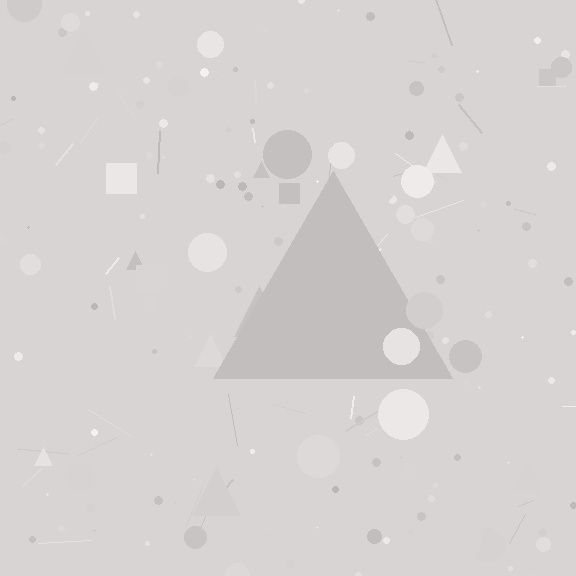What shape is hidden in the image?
A triangle is hidden in the image.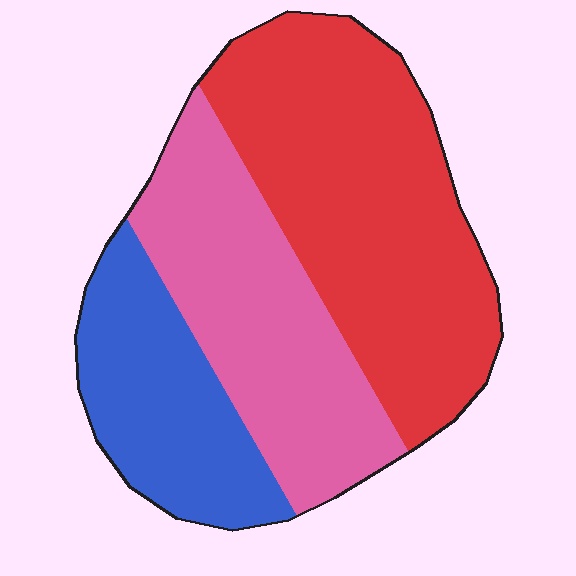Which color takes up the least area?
Blue, at roughly 20%.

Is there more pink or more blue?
Pink.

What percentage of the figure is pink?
Pink takes up about one third (1/3) of the figure.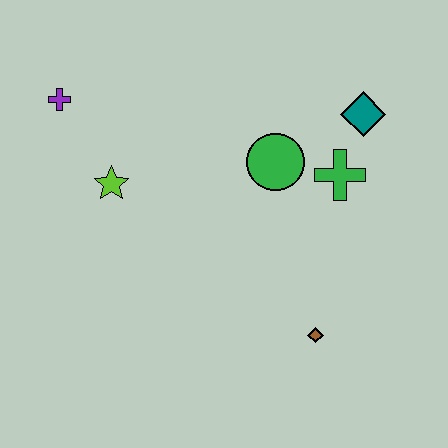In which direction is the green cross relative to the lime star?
The green cross is to the right of the lime star.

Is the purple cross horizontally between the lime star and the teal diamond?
No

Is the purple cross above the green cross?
Yes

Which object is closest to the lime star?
The purple cross is closest to the lime star.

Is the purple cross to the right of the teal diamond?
No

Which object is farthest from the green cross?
The purple cross is farthest from the green cross.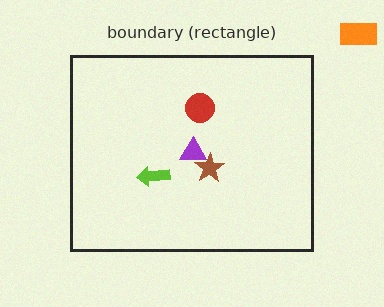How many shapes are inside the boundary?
4 inside, 1 outside.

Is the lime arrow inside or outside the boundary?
Inside.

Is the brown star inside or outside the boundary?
Inside.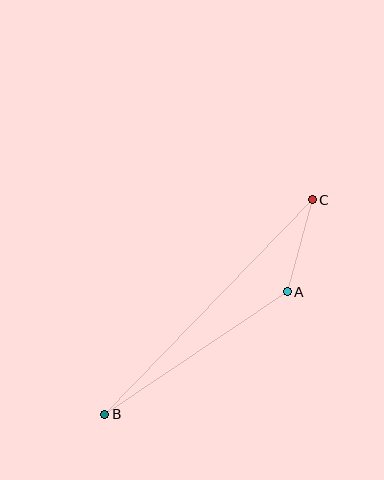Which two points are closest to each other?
Points A and C are closest to each other.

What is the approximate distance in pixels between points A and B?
The distance between A and B is approximately 220 pixels.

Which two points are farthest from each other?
Points B and C are farthest from each other.